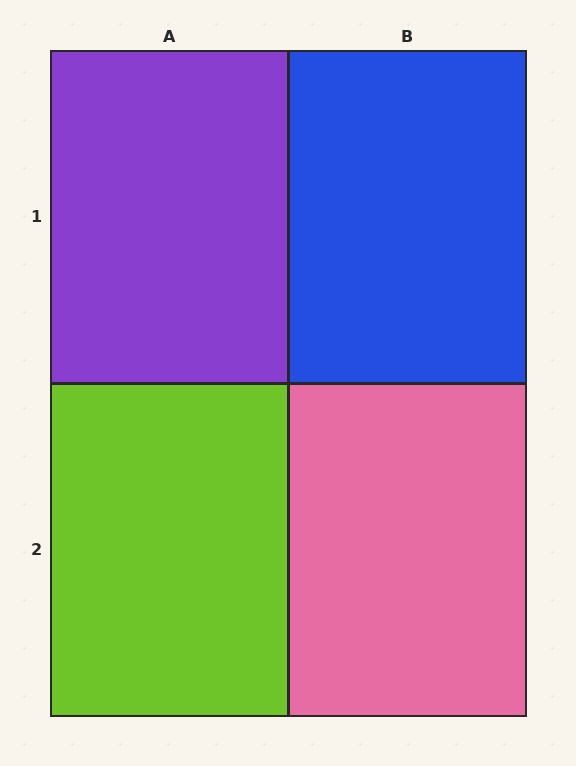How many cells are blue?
1 cell is blue.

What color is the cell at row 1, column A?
Purple.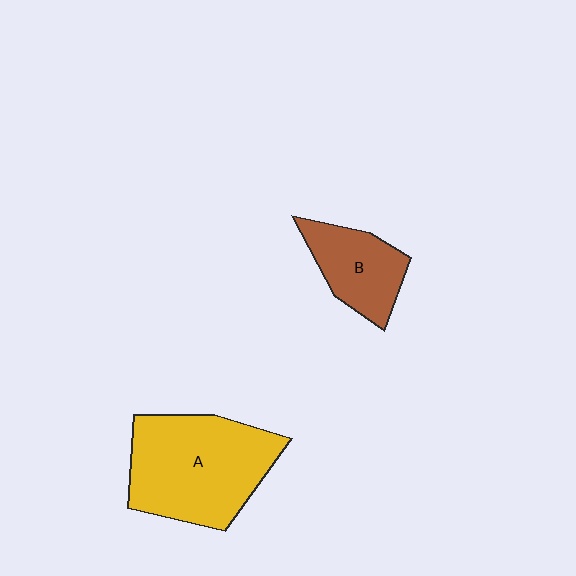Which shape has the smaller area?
Shape B (brown).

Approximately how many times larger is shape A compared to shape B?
Approximately 2.0 times.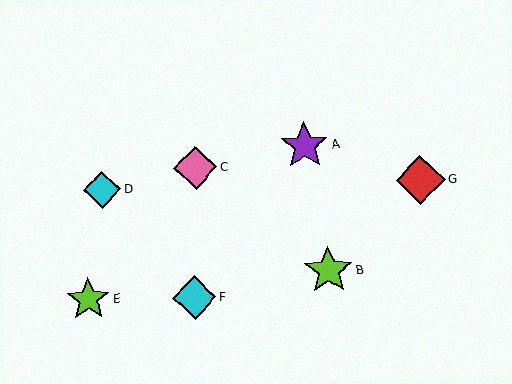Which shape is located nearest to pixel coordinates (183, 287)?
The cyan diamond (labeled F) at (194, 298) is nearest to that location.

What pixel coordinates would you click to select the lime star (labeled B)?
Click at (328, 270) to select the lime star B.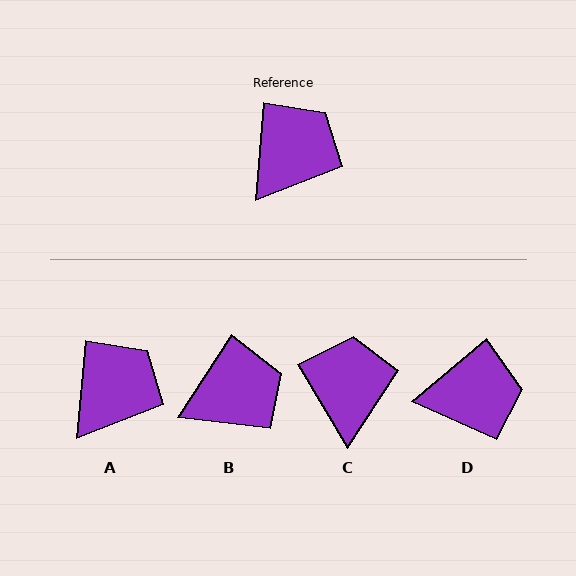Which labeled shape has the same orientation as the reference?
A.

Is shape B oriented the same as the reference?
No, it is off by about 28 degrees.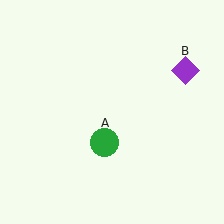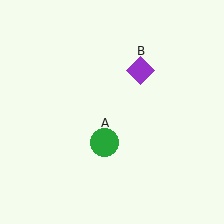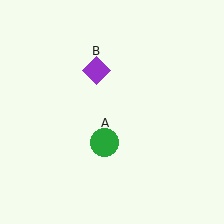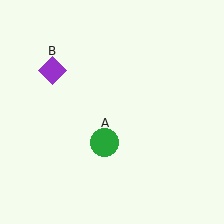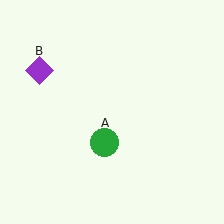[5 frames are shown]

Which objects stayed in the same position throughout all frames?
Green circle (object A) remained stationary.